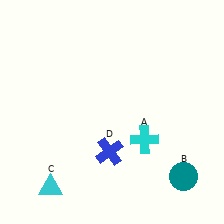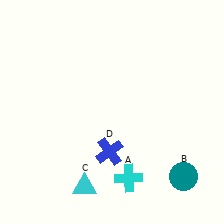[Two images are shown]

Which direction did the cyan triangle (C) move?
The cyan triangle (C) moved right.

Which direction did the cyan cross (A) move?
The cyan cross (A) moved down.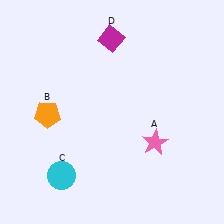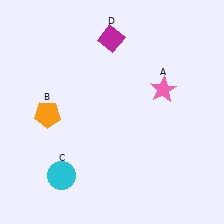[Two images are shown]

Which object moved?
The pink star (A) moved up.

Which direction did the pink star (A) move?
The pink star (A) moved up.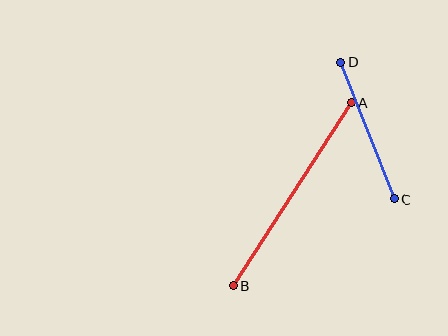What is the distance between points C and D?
The distance is approximately 147 pixels.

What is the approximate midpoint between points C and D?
The midpoint is at approximately (368, 131) pixels.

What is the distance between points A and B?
The distance is approximately 218 pixels.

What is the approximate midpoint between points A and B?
The midpoint is at approximately (292, 194) pixels.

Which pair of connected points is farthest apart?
Points A and B are farthest apart.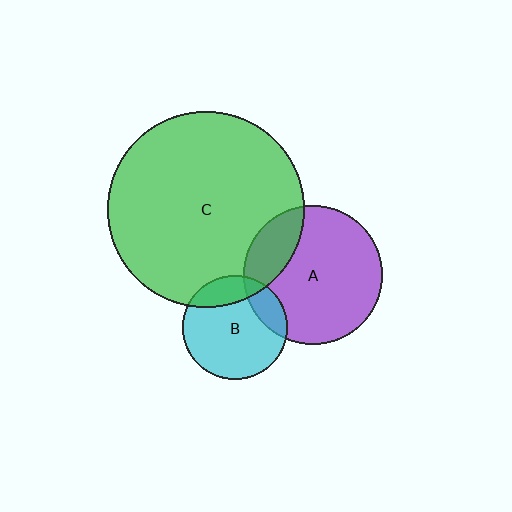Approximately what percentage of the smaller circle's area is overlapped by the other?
Approximately 20%.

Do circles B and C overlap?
Yes.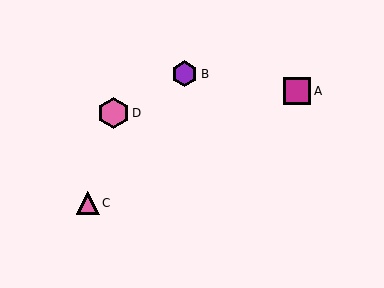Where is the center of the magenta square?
The center of the magenta square is at (297, 91).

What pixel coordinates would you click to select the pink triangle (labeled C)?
Click at (88, 203) to select the pink triangle C.